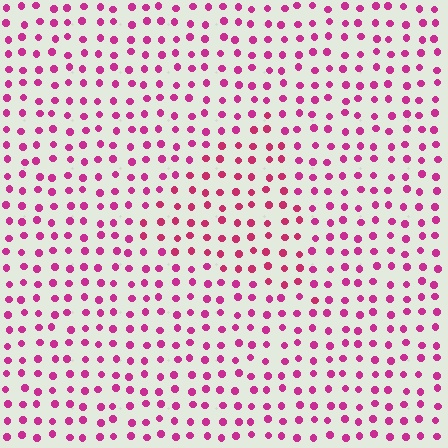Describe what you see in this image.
The image is filled with small magenta elements in a uniform arrangement. A triangle-shaped region is visible where the elements are tinted to a slightly different hue, forming a subtle color boundary.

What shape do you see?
I see a triangle.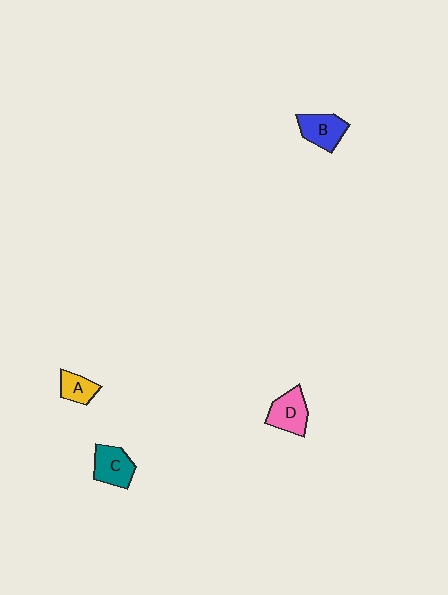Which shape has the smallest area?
Shape A (yellow).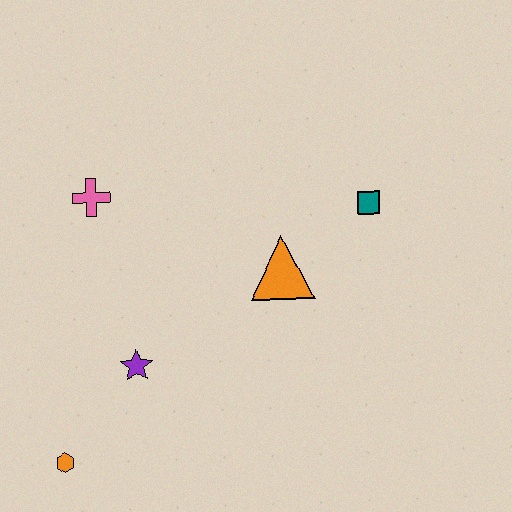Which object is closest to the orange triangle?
The teal square is closest to the orange triangle.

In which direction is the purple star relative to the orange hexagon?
The purple star is above the orange hexagon.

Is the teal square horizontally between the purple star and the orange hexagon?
No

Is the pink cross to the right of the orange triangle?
No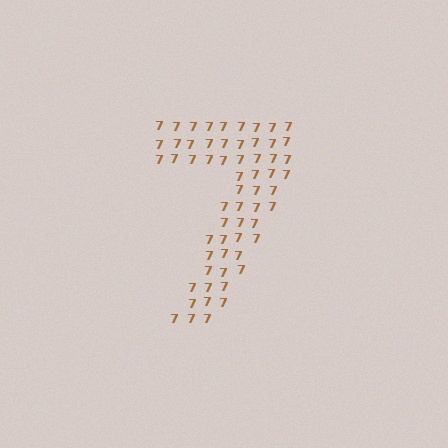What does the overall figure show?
The overall figure shows the digit 7.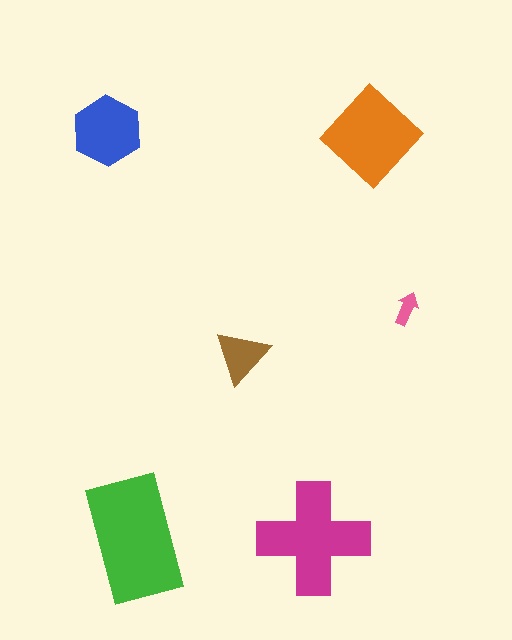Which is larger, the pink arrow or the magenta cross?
The magenta cross.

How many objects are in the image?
There are 6 objects in the image.